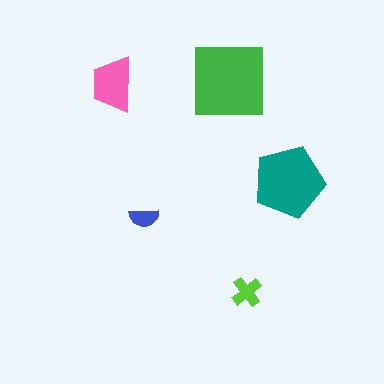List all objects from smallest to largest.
The blue semicircle, the lime cross, the pink trapezoid, the teal pentagon, the green square.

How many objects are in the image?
There are 5 objects in the image.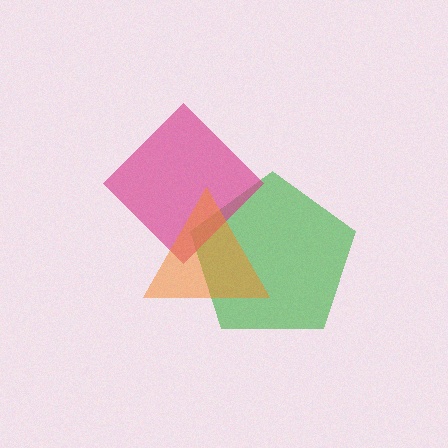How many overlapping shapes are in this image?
There are 3 overlapping shapes in the image.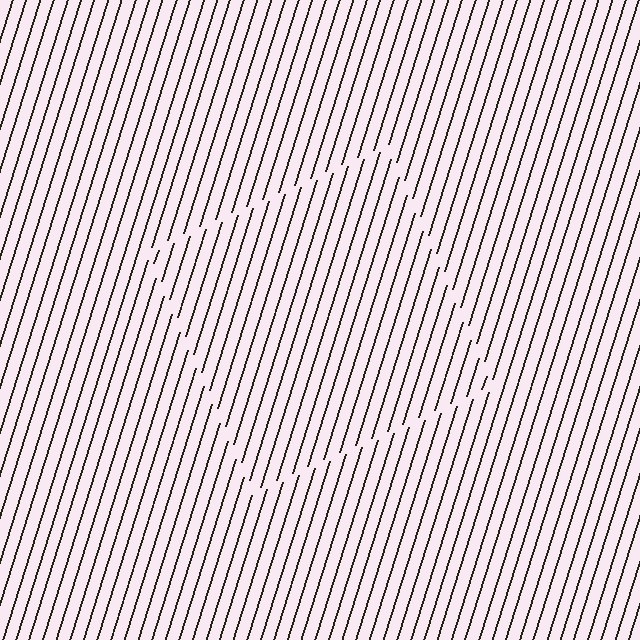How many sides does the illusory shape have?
4 sides — the line-ends trace a square.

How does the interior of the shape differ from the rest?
The interior of the shape contains the same grating, shifted by half a period — the contour is defined by the phase discontinuity where line-ends from the inner and outer gratings abut.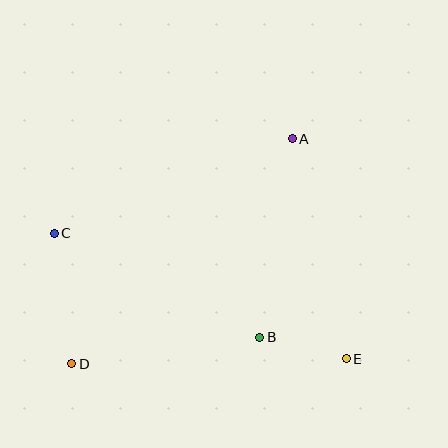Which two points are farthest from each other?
Points C and E are farthest from each other.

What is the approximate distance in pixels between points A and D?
The distance between A and D is approximately 315 pixels.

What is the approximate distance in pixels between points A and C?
The distance between A and C is approximately 256 pixels.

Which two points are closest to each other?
Points B and E are closest to each other.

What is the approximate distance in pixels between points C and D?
The distance between C and D is approximately 132 pixels.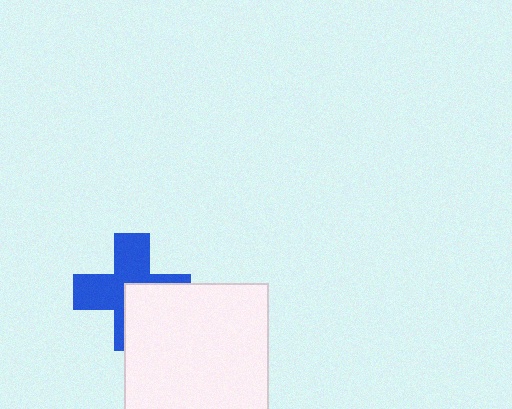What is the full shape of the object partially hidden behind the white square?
The partially hidden object is a blue cross.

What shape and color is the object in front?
The object in front is a white square.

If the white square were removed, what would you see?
You would see the complete blue cross.